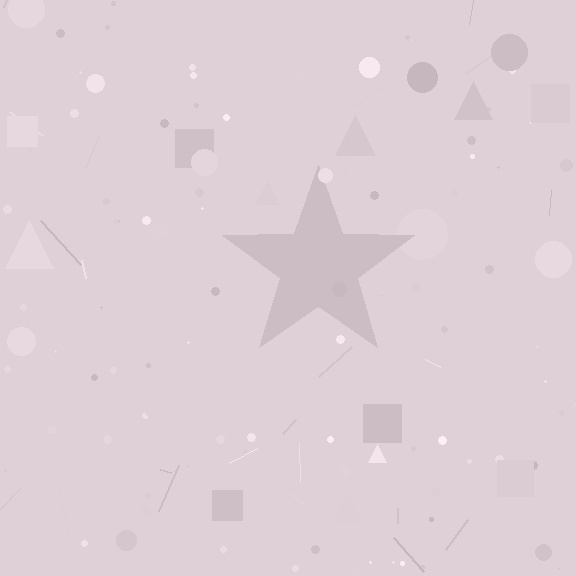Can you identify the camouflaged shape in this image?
The camouflaged shape is a star.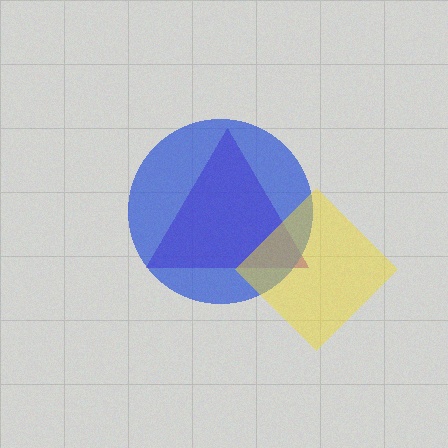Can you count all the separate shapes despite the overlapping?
Yes, there are 3 separate shapes.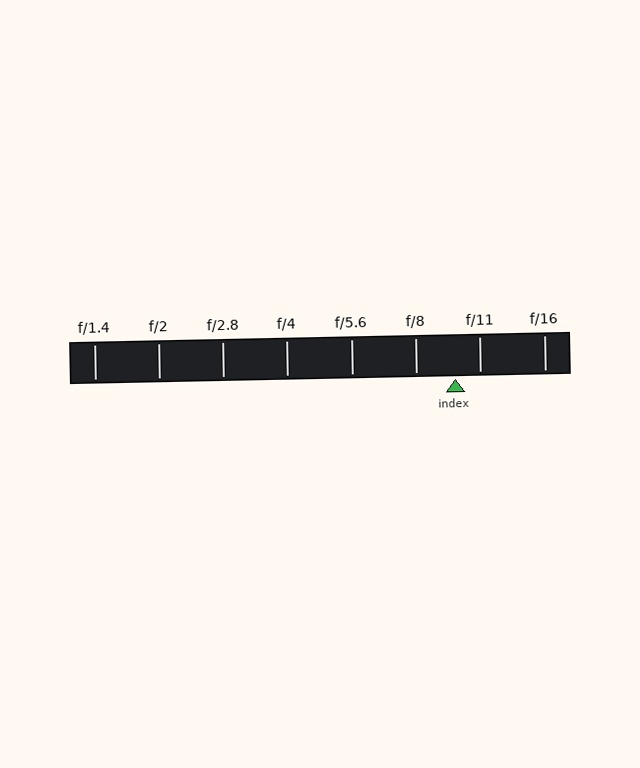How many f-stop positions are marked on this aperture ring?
There are 8 f-stop positions marked.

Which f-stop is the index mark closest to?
The index mark is closest to f/11.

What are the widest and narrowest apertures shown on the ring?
The widest aperture shown is f/1.4 and the narrowest is f/16.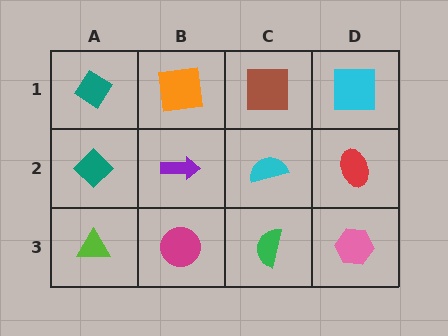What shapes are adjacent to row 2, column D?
A cyan square (row 1, column D), a pink hexagon (row 3, column D), a cyan semicircle (row 2, column C).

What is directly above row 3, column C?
A cyan semicircle.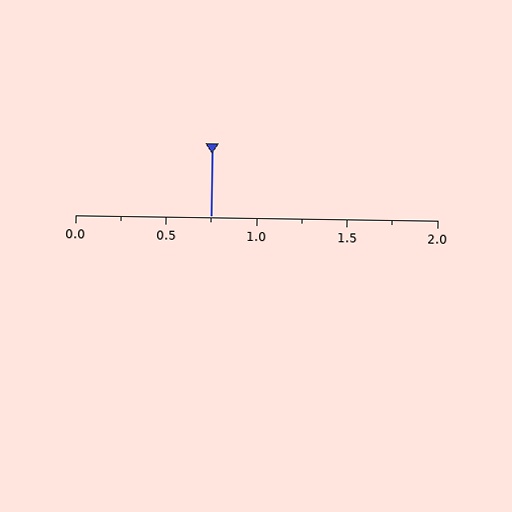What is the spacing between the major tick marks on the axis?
The major ticks are spaced 0.5 apart.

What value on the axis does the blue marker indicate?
The marker indicates approximately 0.75.